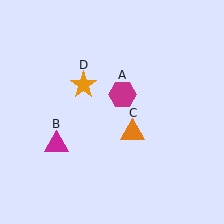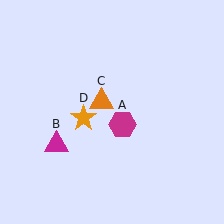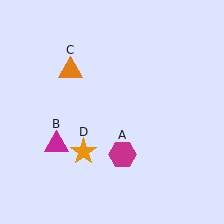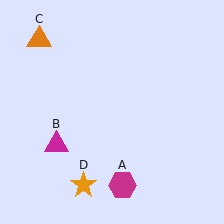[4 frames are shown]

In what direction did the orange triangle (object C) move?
The orange triangle (object C) moved up and to the left.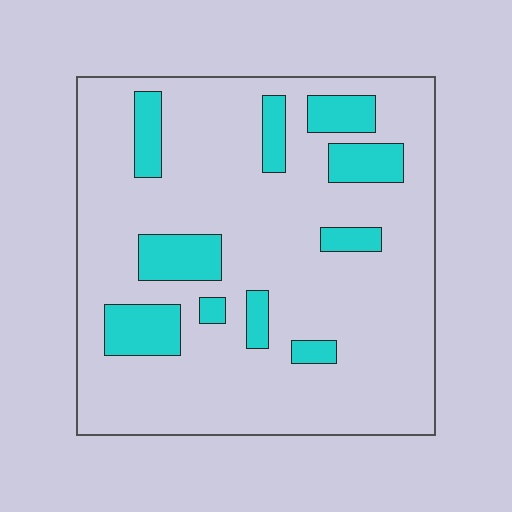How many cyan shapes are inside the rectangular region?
10.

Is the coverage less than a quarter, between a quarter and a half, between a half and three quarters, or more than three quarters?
Less than a quarter.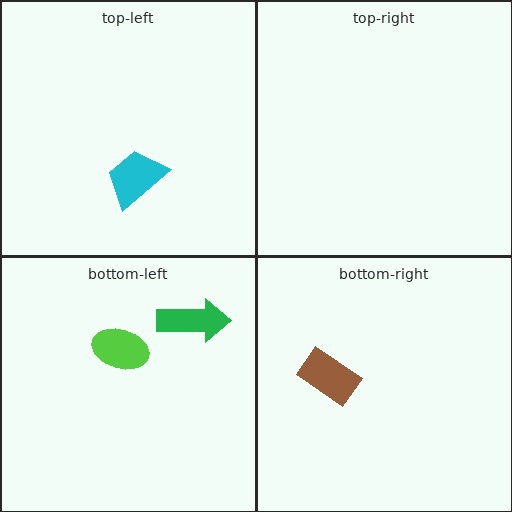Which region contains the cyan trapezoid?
The top-left region.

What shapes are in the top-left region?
The cyan trapezoid.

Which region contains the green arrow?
The bottom-left region.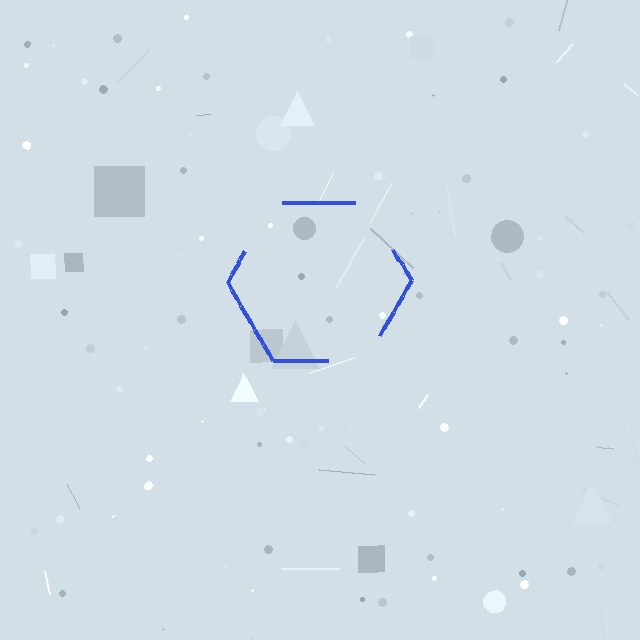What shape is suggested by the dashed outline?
The dashed outline suggests a hexagon.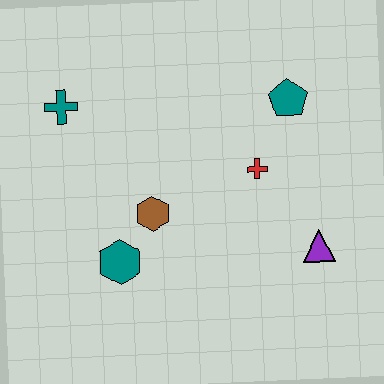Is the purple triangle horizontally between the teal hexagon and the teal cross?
No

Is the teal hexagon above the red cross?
No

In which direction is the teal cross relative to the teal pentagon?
The teal cross is to the left of the teal pentagon.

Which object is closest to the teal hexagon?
The brown hexagon is closest to the teal hexagon.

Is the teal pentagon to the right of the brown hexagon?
Yes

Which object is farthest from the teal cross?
The purple triangle is farthest from the teal cross.